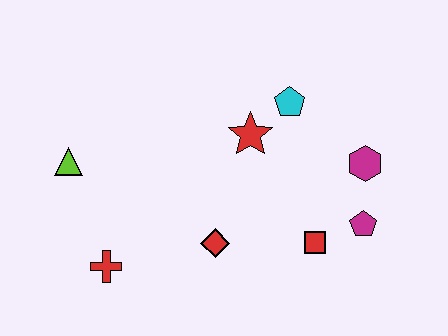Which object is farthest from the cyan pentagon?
The red cross is farthest from the cyan pentagon.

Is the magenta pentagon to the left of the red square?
No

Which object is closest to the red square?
The magenta pentagon is closest to the red square.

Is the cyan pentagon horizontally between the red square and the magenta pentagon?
No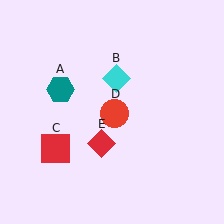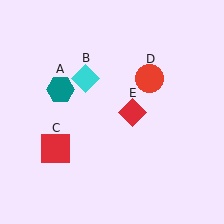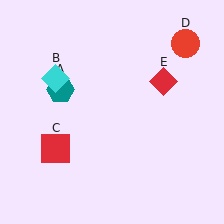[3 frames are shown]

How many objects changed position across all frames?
3 objects changed position: cyan diamond (object B), red circle (object D), red diamond (object E).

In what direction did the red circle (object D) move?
The red circle (object D) moved up and to the right.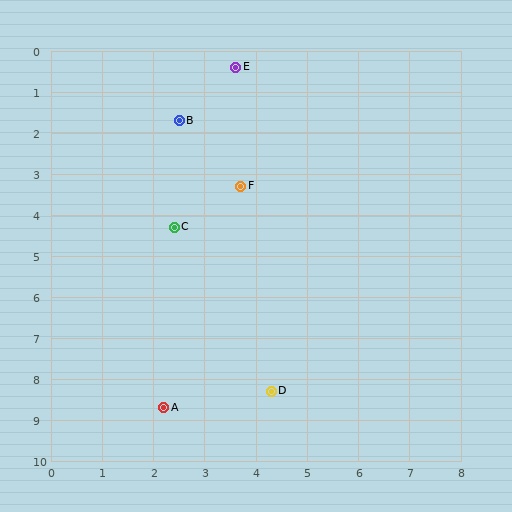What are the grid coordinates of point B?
Point B is at approximately (2.5, 1.7).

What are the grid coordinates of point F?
Point F is at approximately (3.7, 3.3).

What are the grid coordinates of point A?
Point A is at approximately (2.2, 8.7).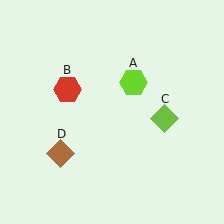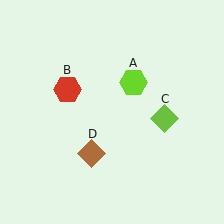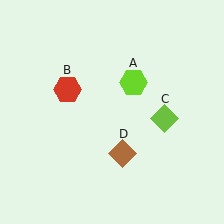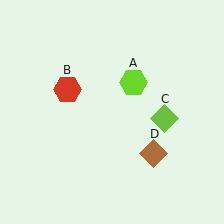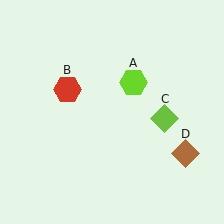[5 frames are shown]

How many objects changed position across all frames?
1 object changed position: brown diamond (object D).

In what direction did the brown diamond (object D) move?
The brown diamond (object D) moved right.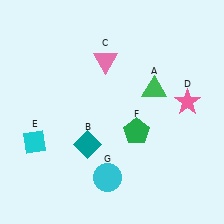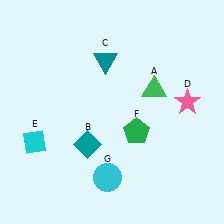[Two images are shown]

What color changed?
The triangle (C) changed from pink in Image 1 to teal in Image 2.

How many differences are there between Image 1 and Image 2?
There is 1 difference between the two images.